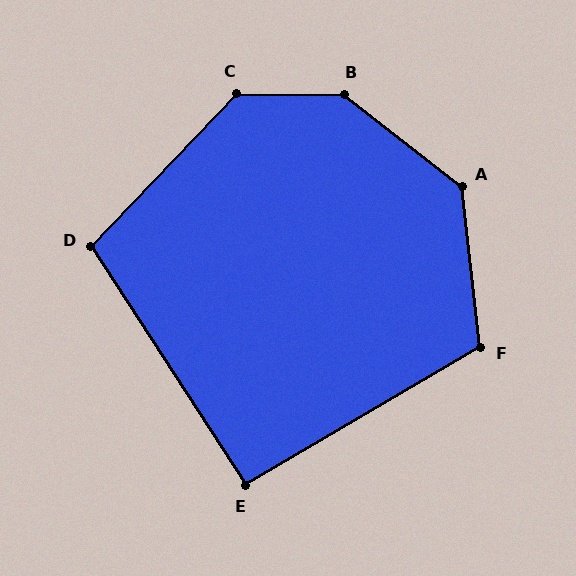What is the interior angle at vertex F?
Approximately 114 degrees (obtuse).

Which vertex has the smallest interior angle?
E, at approximately 93 degrees.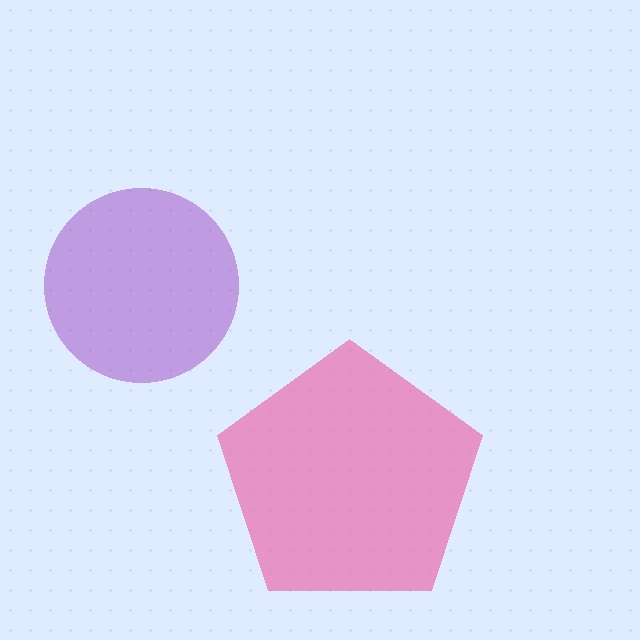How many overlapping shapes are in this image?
There are 2 overlapping shapes in the image.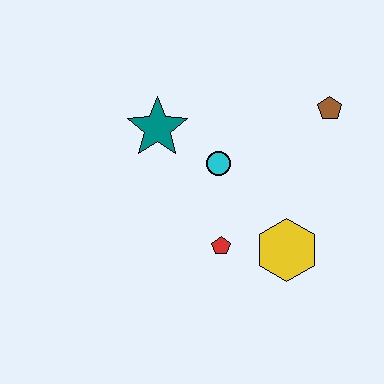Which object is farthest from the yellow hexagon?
The teal star is farthest from the yellow hexagon.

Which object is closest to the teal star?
The cyan circle is closest to the teal star.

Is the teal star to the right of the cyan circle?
No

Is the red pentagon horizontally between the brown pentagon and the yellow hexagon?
No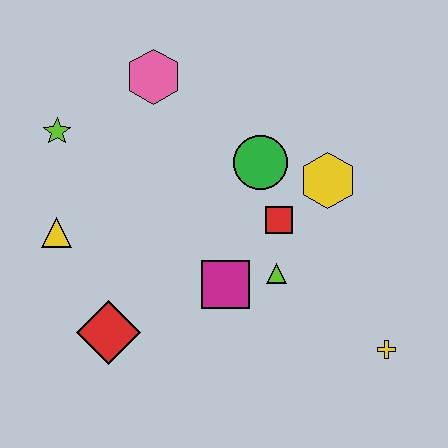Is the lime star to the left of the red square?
Yes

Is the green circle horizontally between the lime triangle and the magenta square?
Yes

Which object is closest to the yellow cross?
The lime triangle is closest to the yellow cross.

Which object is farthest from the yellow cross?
The lime star is farthest from the yellow cross.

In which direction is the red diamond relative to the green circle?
The red diamond is below the green circle.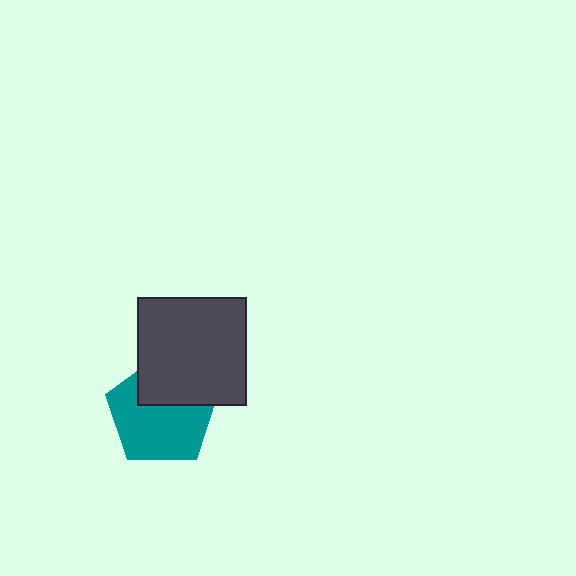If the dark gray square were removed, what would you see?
You would see the complete teal pentagon.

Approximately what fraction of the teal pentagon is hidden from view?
Roughly 34% of the teal pentagon is hidden behind the dark gray square.